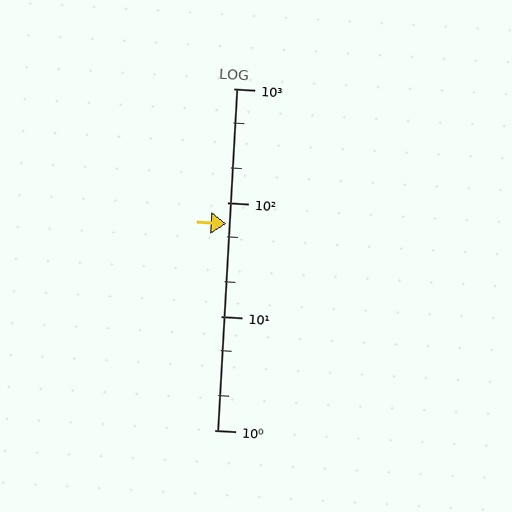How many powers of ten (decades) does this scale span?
The scale spans 3 decades, from 1 to 1000.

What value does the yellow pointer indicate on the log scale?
The pointer indicates approximately 65.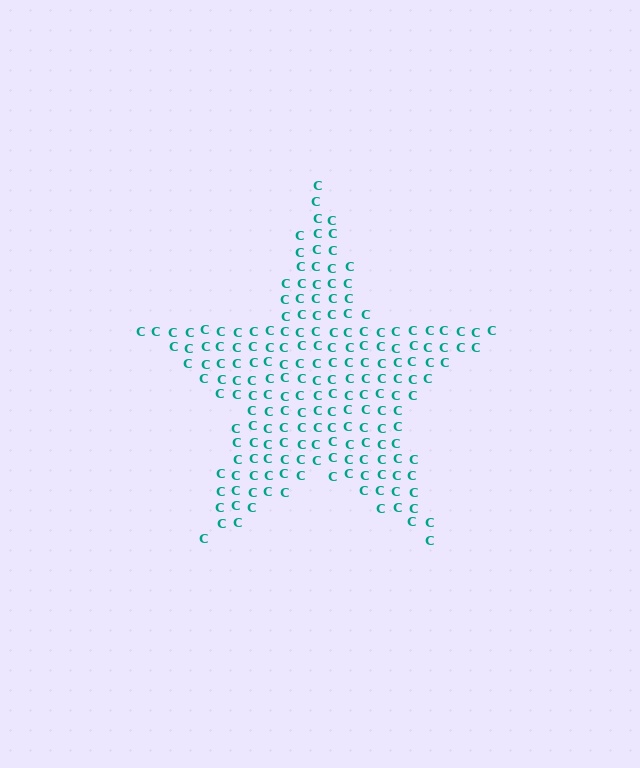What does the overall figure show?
The overall figure shows a star.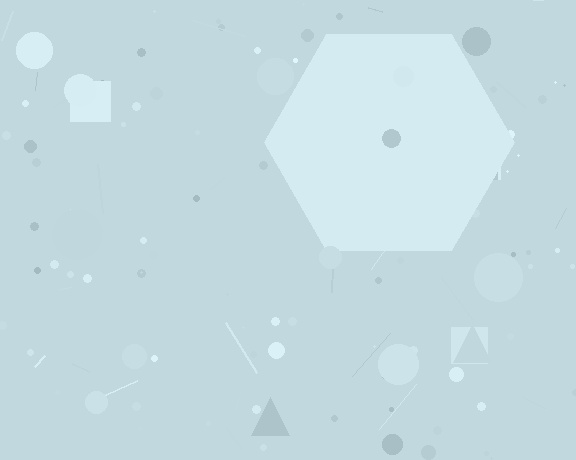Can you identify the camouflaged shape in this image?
The camouflaged shape is a hexagon.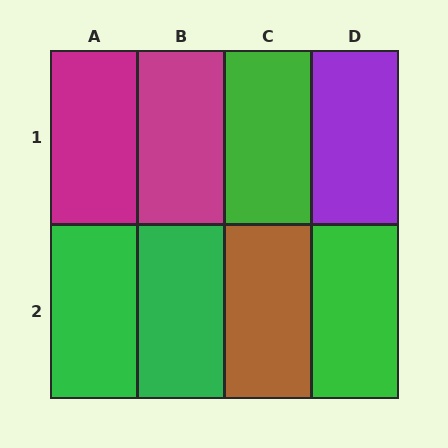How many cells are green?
4 cells are green.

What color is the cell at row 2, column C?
Brown.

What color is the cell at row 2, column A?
Green.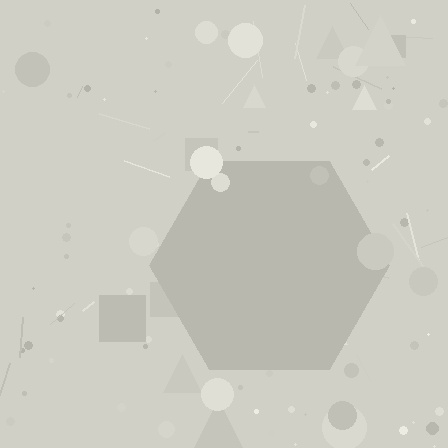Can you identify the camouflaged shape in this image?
The camouflaged shape is a hexagon.